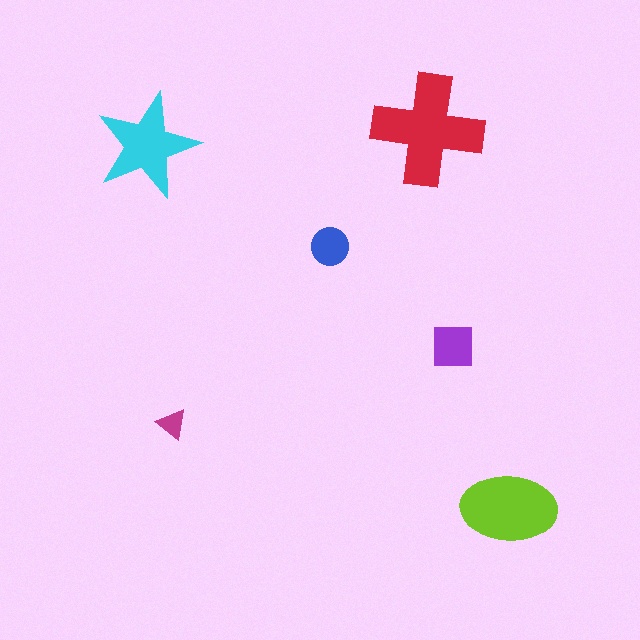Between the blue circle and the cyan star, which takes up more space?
The cyan star.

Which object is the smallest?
The magenta triangle.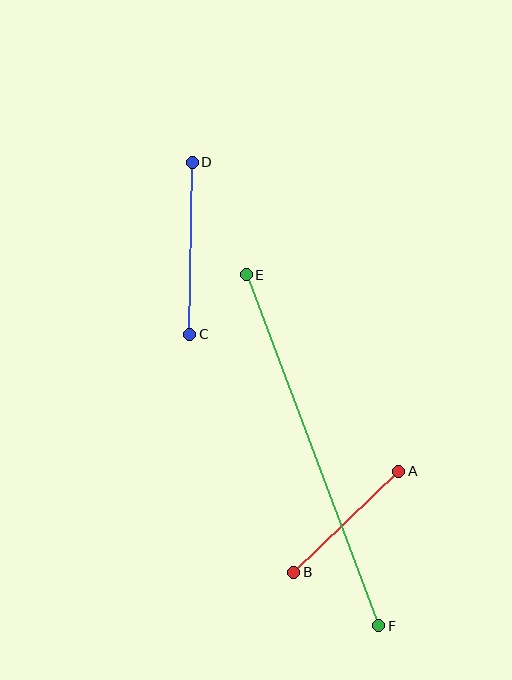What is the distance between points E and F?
The distance is approximately 375 pixels.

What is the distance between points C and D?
The distance is approximately 172 pixels.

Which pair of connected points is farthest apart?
Points E and F are farthest apart.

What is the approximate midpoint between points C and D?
The midpoint is at approximately (191, 248) pixels.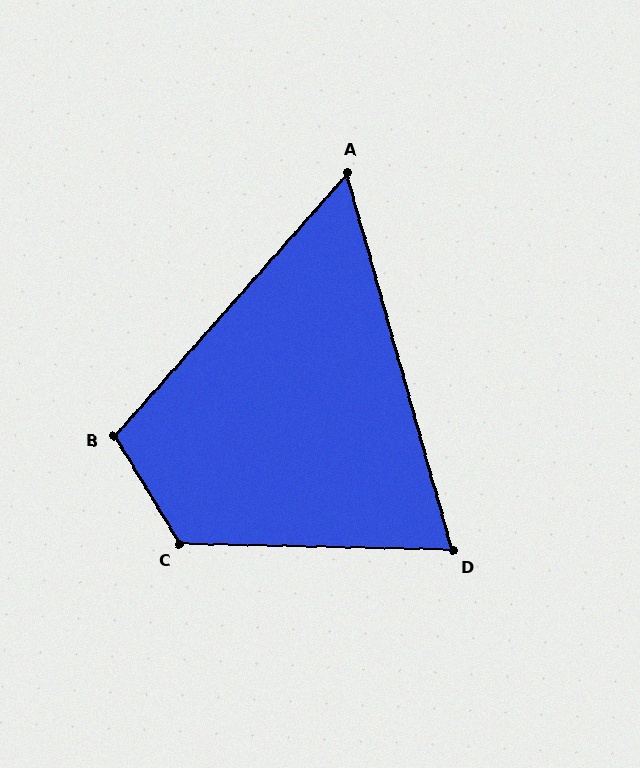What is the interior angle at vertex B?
Approximately 107 degrees (obtuse).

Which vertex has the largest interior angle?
C, at approximately 123 degrees.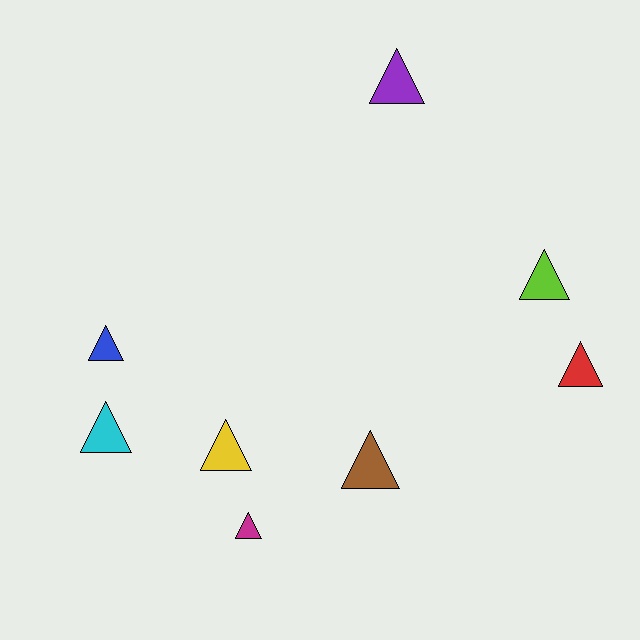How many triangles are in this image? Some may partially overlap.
There are 8 triangles.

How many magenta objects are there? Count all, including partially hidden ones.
There is 1 magenta object.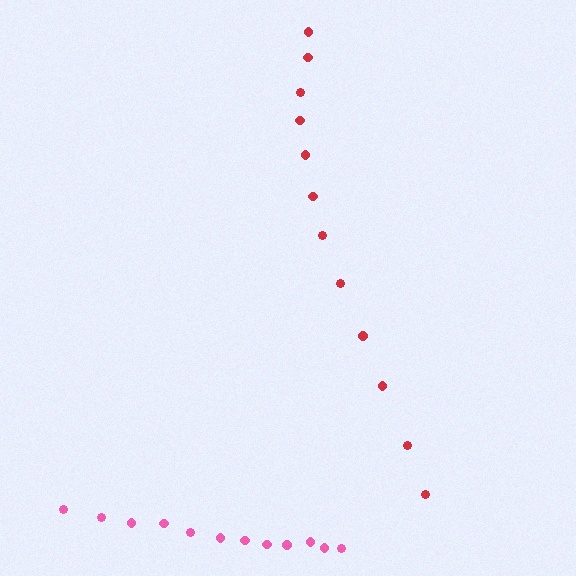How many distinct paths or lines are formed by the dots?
There are 2 distinct paths.